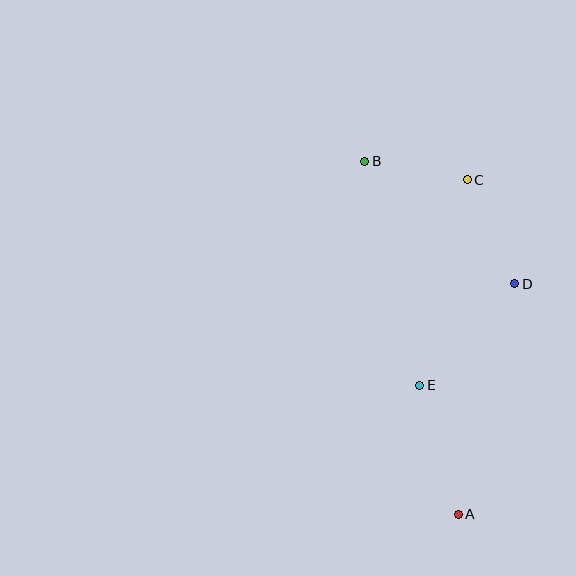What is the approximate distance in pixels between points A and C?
The distance between A and C is approximately 335 pixels.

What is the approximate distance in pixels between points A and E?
The distance between A and E is approximately 135 pixels.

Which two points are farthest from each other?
Points A and B are farthest from each other.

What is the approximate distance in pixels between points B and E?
The distance between B and E is approximately 231 pixels.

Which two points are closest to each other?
Points B and C are closest to each other.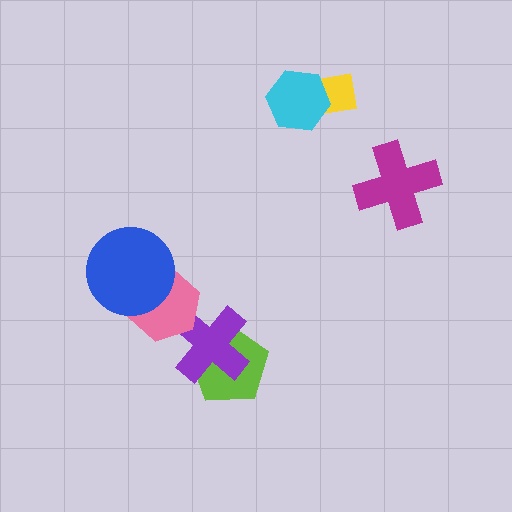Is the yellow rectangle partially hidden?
Yes, it is partially covered by another shape.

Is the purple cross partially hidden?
Yes, it is partially covered by another shape.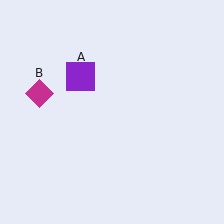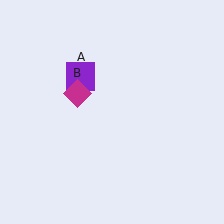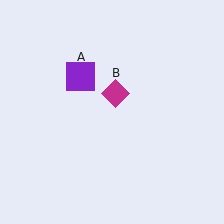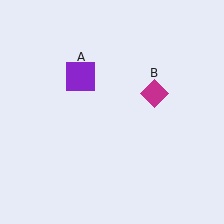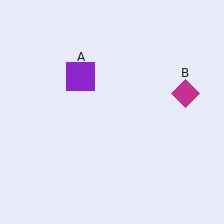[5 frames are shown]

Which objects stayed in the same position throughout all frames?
Purple square (object A) remained stationary.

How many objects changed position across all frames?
1 object changed position: magenta diamond (object B).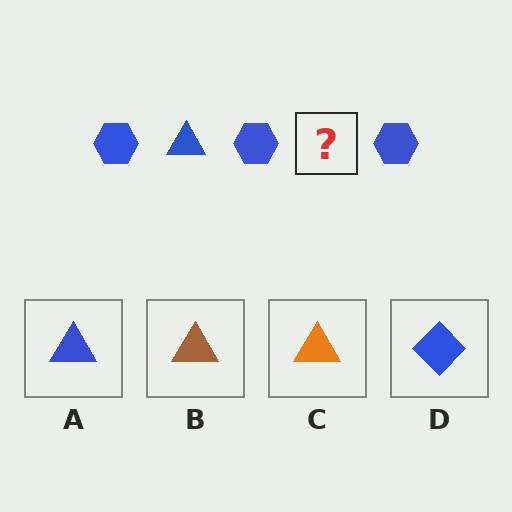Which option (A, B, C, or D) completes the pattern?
A.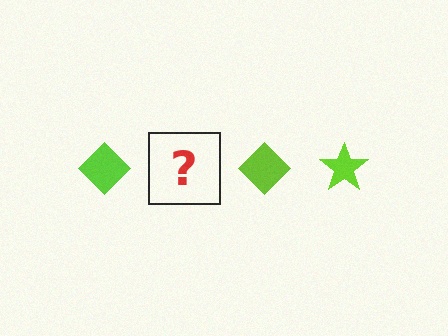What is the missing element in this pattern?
The missing element is a lime star.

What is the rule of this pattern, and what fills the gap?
The rule is that the pattern cycles through diamond, star shapes in lime. The gap should be filled with a lime star.